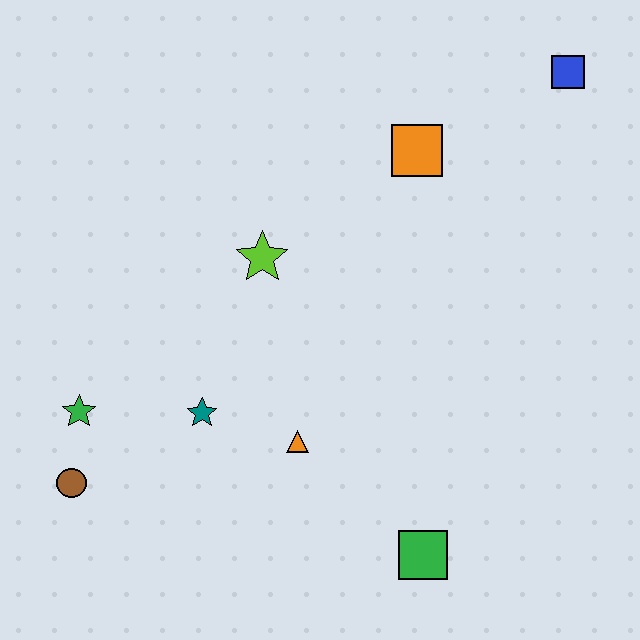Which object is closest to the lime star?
The teal star is closest to the lime star.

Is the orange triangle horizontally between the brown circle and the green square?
Yes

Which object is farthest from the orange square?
The brown circle is farthest from the orange square.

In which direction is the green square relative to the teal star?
The green square is to the right of the teal star.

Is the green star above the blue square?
No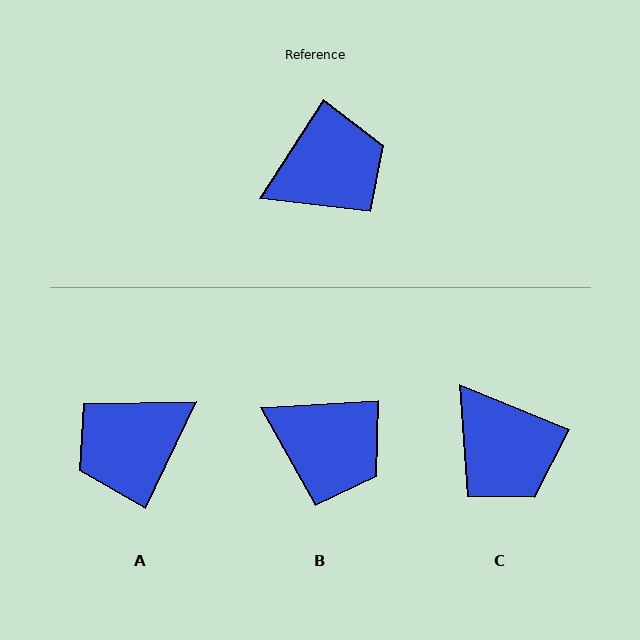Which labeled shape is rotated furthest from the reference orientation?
A, about 172 degrees away.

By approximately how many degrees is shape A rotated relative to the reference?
Approximately 172 degrees clockwise.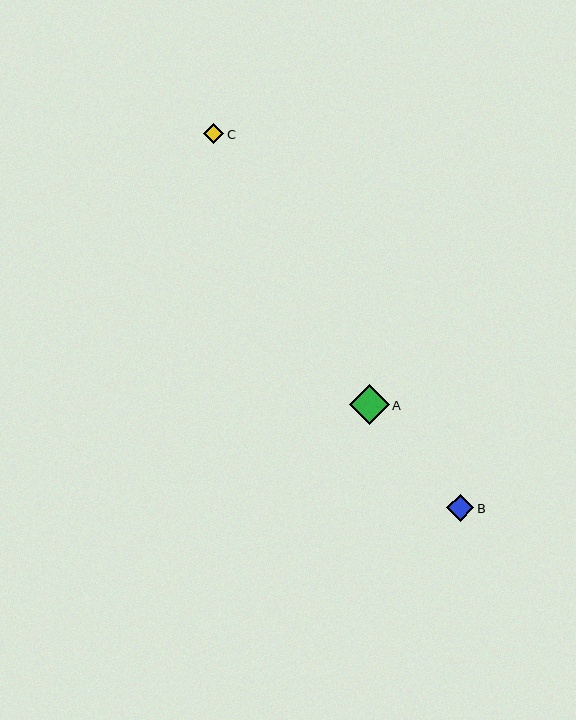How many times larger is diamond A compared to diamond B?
Diamond A is approximately 1.5 times the size of diamond B.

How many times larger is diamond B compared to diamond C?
Diamond B is approximately 1.4 times the size of diamond C.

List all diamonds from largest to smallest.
From largest to smallest: A, B, C.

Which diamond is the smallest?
Diamond C is the smallest with a size of approximately 20 pixels.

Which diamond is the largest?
Diamond A is the largest with a size of approximately 40 pixels.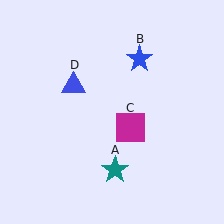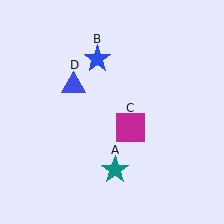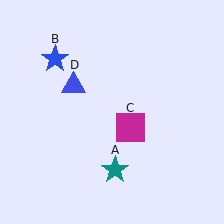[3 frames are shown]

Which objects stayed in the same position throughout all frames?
Teal star (object A) and magenta square (object C) and blue triangle (object D) remained stationary.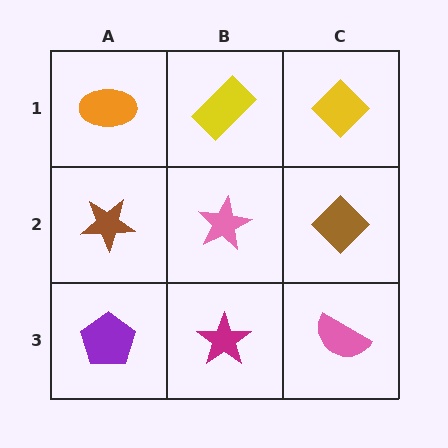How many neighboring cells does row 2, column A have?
3.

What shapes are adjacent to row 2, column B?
A yellow rectangle (row 1, column B), a magenta star (row 3, column B), a brown star (row 2, column A), a brown diamond (row 2, column C).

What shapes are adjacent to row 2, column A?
An orange ellipse (row 1, column A), a purple pentagon (row 3, column A), a pink star (row 2, column B).